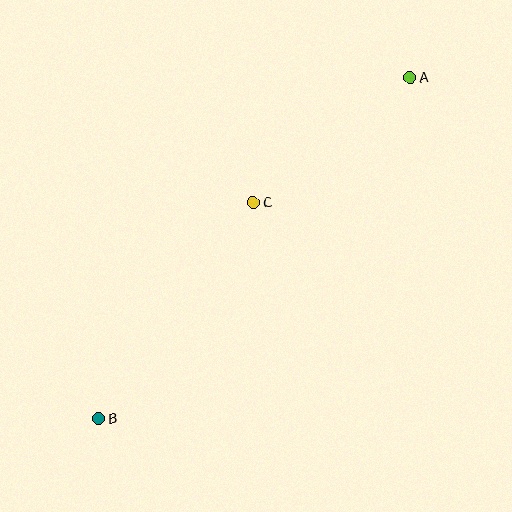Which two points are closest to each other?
Points A and C are closest to each other.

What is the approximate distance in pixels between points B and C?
The distance between B and C is approximately 266 pixels.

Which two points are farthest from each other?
Points A and B are farthest from each other.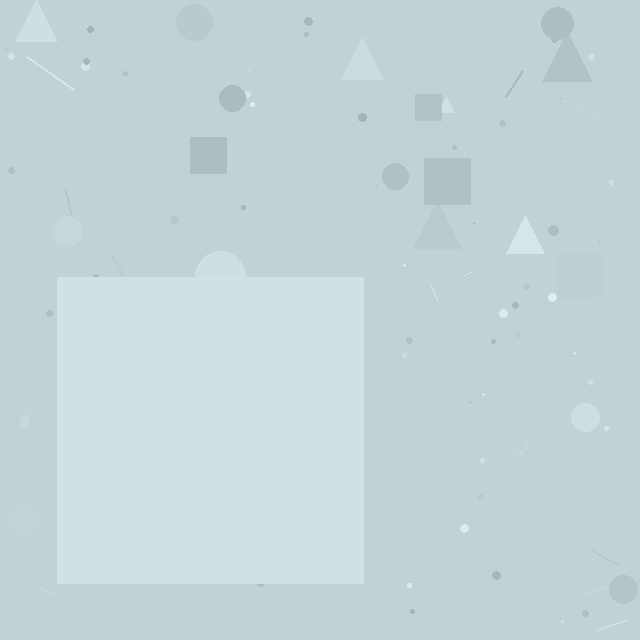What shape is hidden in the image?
A square is hidden in the image.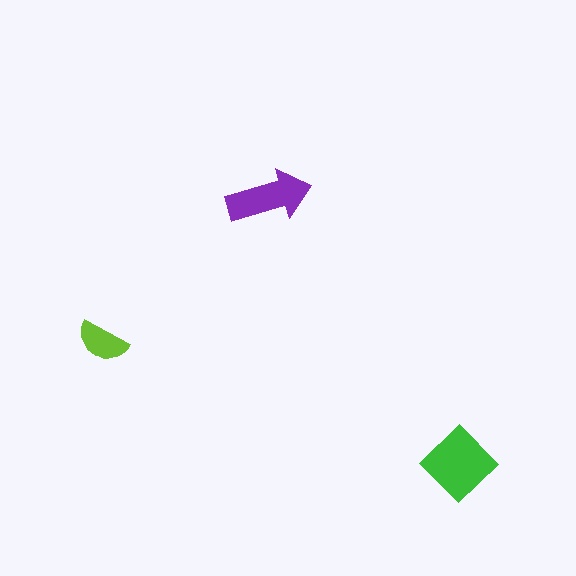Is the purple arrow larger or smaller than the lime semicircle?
Larger.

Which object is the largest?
The green diamond.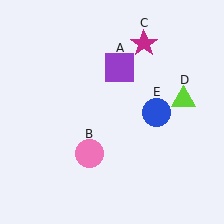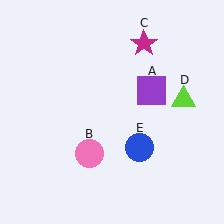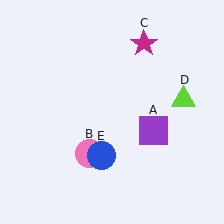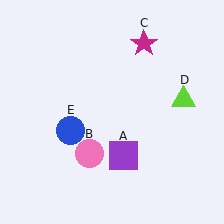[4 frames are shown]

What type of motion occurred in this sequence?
The purple square (object A), blue circle (object E) rotated clockwise around the center of the scene.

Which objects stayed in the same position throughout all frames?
Pink circle (object B) and magenta star (object C) and lime triangle (object D) remained stationary.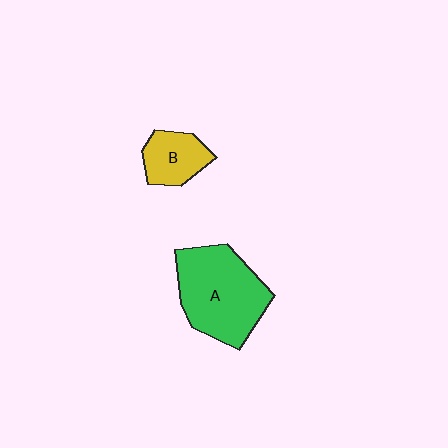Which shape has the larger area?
Shape A (green).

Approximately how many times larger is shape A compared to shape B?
Approximately 2.3 times.